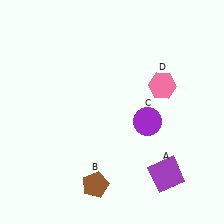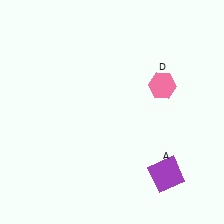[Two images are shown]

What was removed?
The brown pentagon (B), the purple circle (C) were removed in Image 2.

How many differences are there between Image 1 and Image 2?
There are 2 differences between the two images.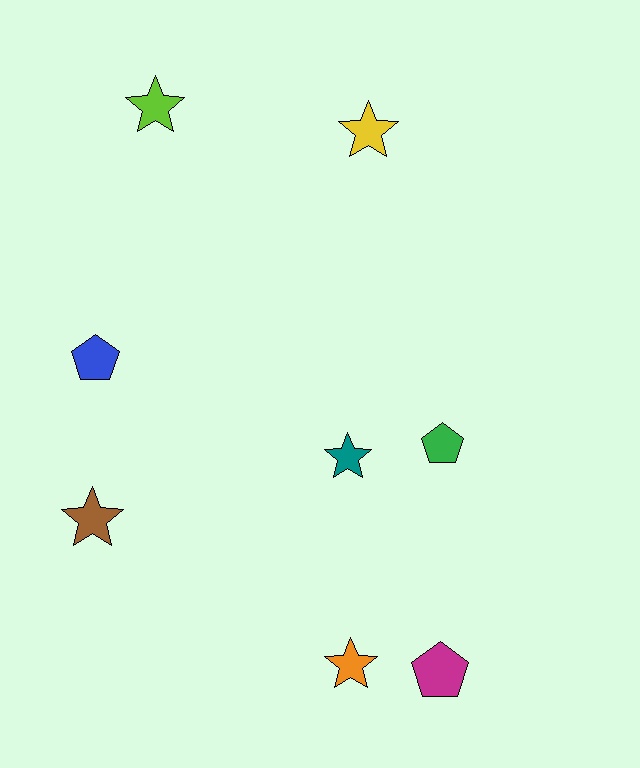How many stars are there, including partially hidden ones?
There are 5 stars.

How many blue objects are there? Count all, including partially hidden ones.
There is 1 blue object.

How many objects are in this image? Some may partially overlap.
There are 8 objects.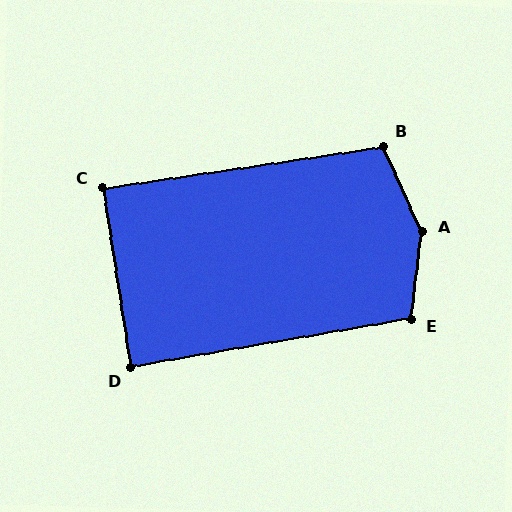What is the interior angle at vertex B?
Approximately 106 degrees (obtuse).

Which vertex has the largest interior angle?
A, at approximately 149 degrees.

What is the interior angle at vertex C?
Approximately 89 degrees (approximately right).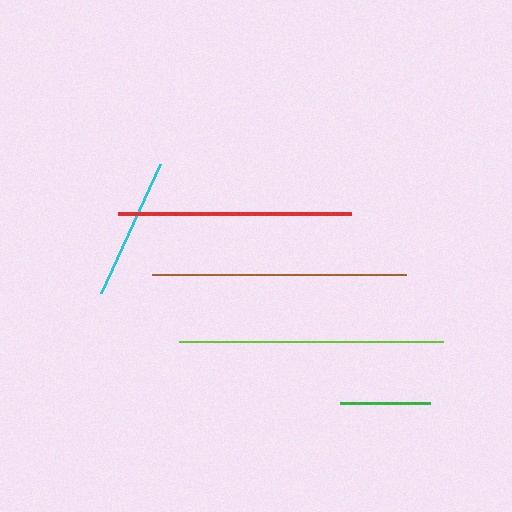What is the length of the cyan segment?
The cyan segment is approximately 141 pixels long.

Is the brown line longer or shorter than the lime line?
The lime line is longer than the brown line.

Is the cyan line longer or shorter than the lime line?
The lime line is longer than the cyan line.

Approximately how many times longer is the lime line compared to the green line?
The lime line is approximately 2.9 times the length of the green line.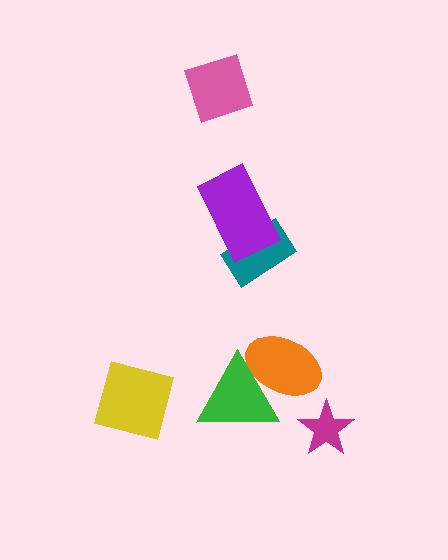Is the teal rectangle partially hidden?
Yes, it is partially covered by another shape.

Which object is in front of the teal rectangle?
The purple rectangle is in front of the teal rectangle.